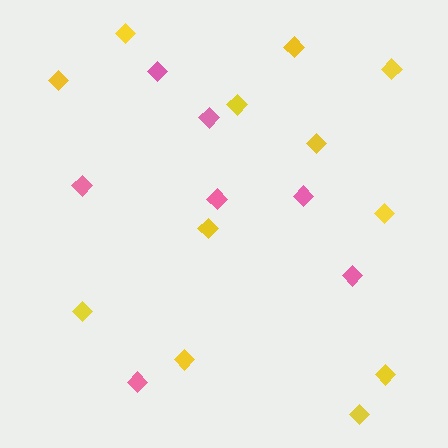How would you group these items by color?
There are 2 groups: one group of pink diamonds (7) and one group of yellow diamonds (12).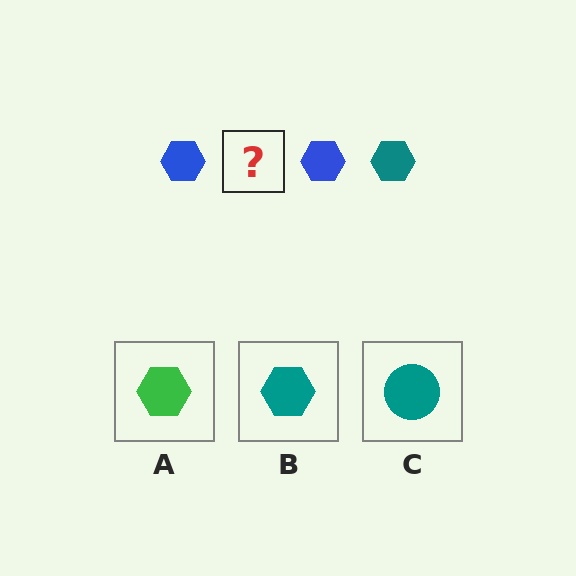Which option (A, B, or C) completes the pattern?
B.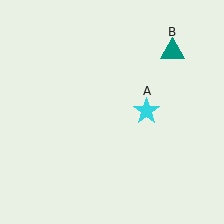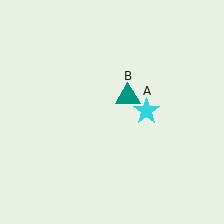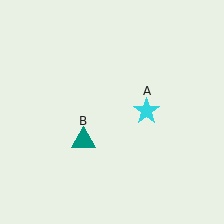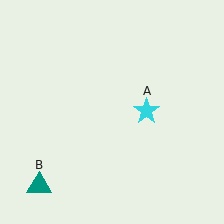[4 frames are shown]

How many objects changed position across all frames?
1 object changed position: teal triangle (object B).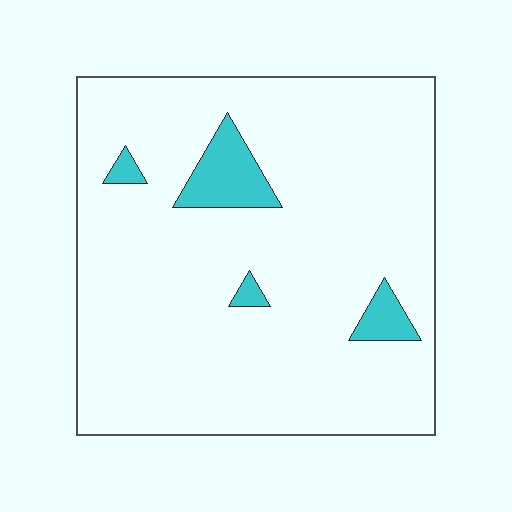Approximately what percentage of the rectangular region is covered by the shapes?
Approximately 5%.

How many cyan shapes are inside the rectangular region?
4.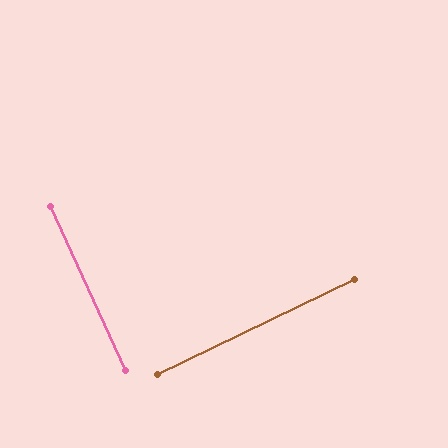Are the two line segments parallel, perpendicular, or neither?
Perpendicular — they meet at approximately 89°.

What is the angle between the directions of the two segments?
Approximately 89 degrees.